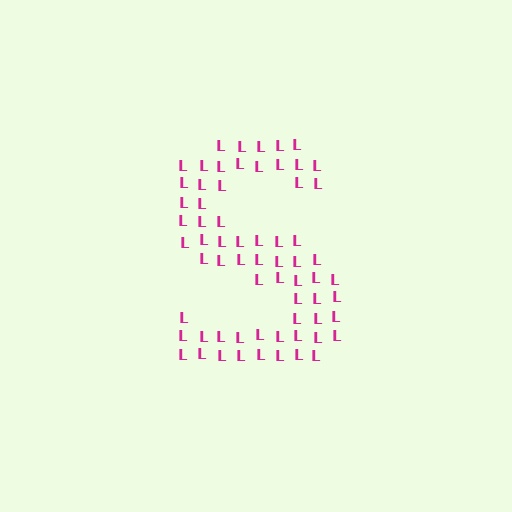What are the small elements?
The small elements are letter L's.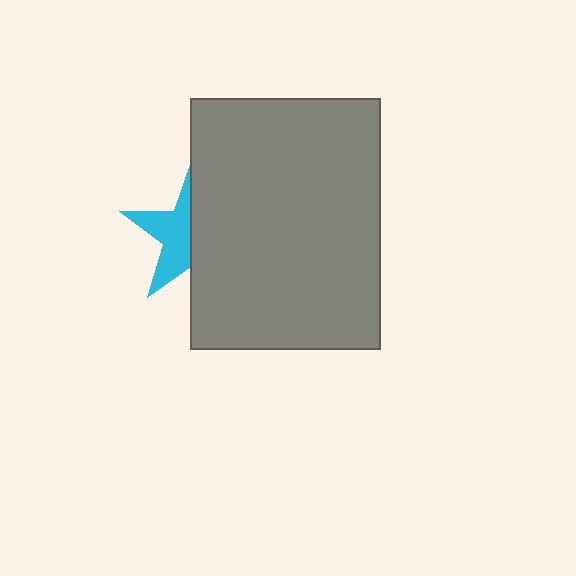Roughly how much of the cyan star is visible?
About half of it is visible (roughly 45%).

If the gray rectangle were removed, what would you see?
You would see the complete cyan star.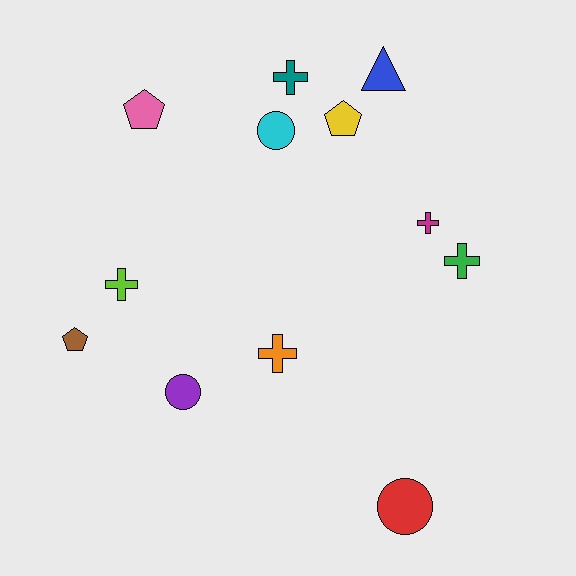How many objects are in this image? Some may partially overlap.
There are 12 objects.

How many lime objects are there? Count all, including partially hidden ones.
There is 1 lime object.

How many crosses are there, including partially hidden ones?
There are 5 crosses.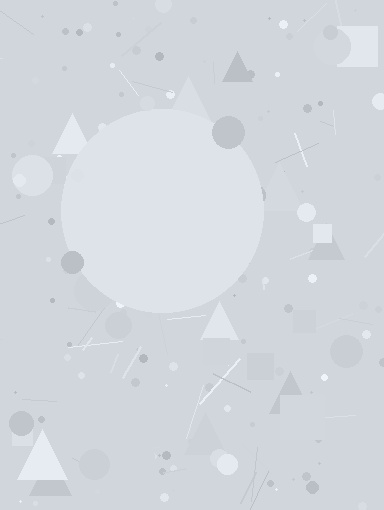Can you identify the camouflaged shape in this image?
The camouflaged shape is a circle.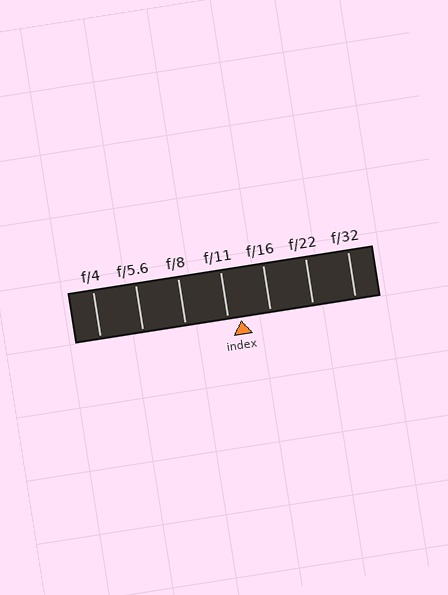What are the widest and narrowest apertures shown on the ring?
The widest aperture shown is f/4 and the narrowest is f/32.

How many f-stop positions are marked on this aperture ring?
There are 7 f-stop positions marked.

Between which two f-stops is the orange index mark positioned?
The index mark is between f/11 and f/16.